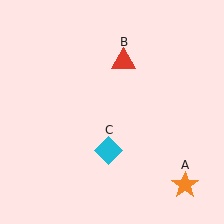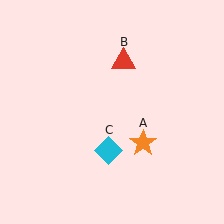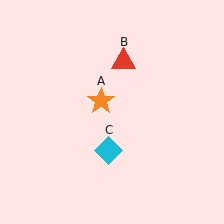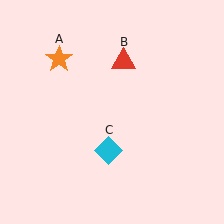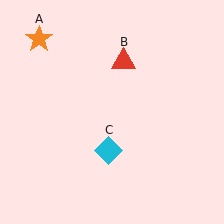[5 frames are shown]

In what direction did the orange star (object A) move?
The orange star (object A) moved up and to the left.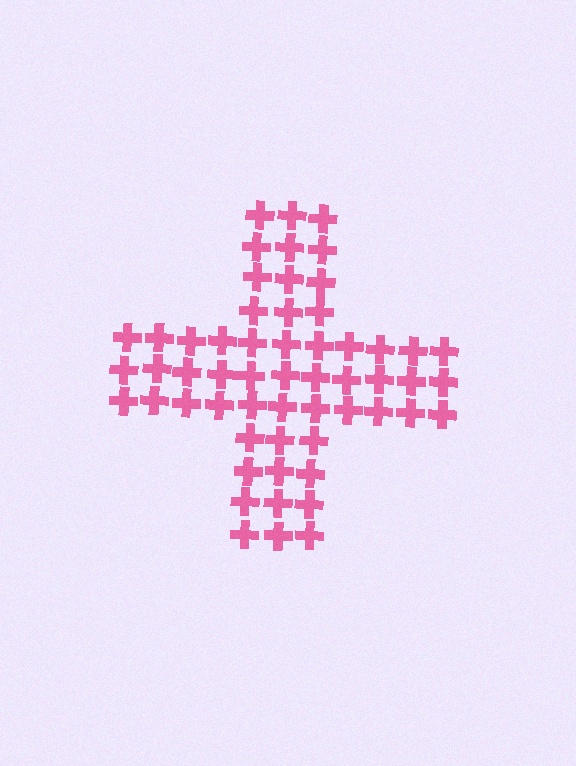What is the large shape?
The large shape is a cross.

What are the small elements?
The small elements are crosses.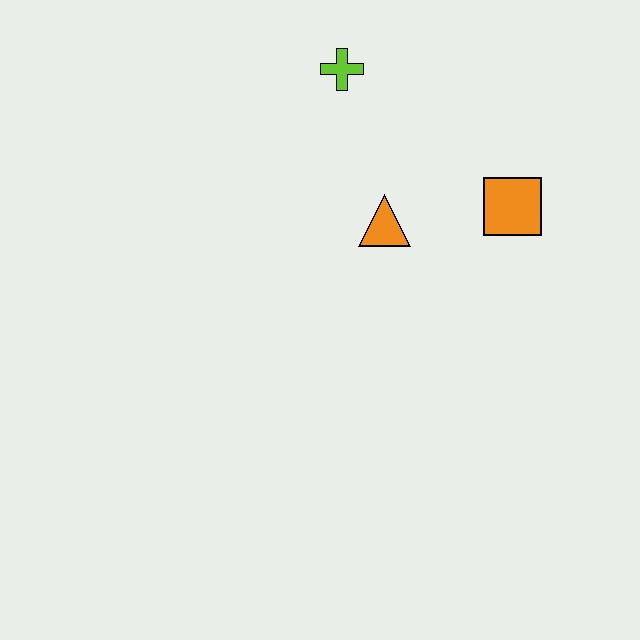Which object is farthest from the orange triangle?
The lime cross is farthest from the orange triangle.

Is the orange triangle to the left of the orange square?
Yes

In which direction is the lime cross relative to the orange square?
The lime cross is to the left of the orange square.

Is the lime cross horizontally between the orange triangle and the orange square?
No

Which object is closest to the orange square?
The orange triangle is closest to the orange square.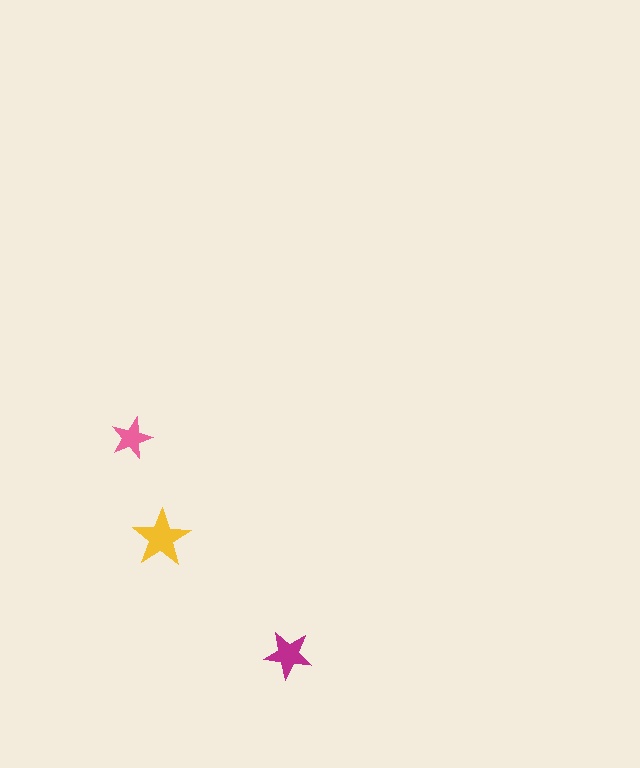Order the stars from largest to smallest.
the yellow one, the magenta one, the pink one.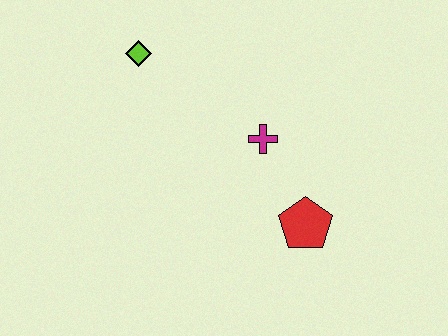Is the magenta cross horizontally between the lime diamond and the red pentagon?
Yes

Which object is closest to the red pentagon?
The magenta cross is closest to the red pentagon.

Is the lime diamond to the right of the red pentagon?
No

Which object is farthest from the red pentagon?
The lime diamond is farthest from the red pentagon.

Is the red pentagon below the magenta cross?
Yes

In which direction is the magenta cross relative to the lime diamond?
The magenta cross is to the right of the lime diamond.